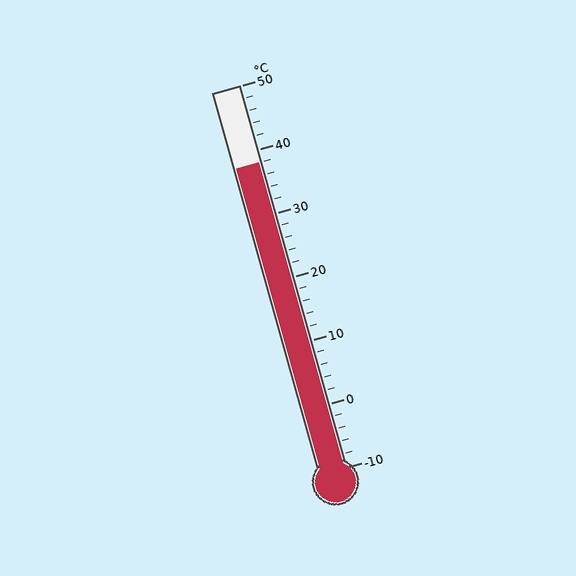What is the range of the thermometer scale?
The thermometer scale ranges from -10°C to 50°C.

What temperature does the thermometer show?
The thermometer shows approximately 38°C.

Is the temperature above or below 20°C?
The temperature is above 20°C.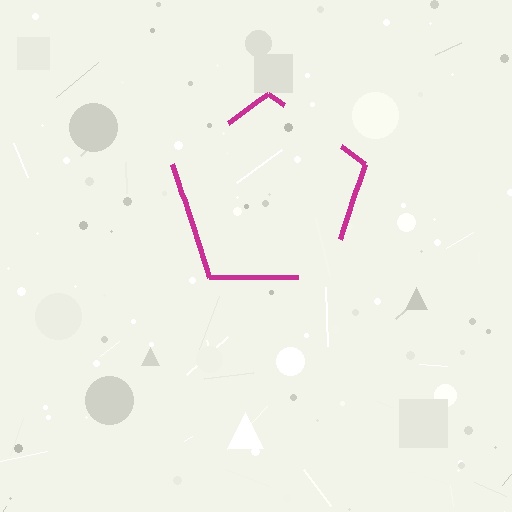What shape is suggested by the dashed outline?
The dashed outline suggests a pentagon.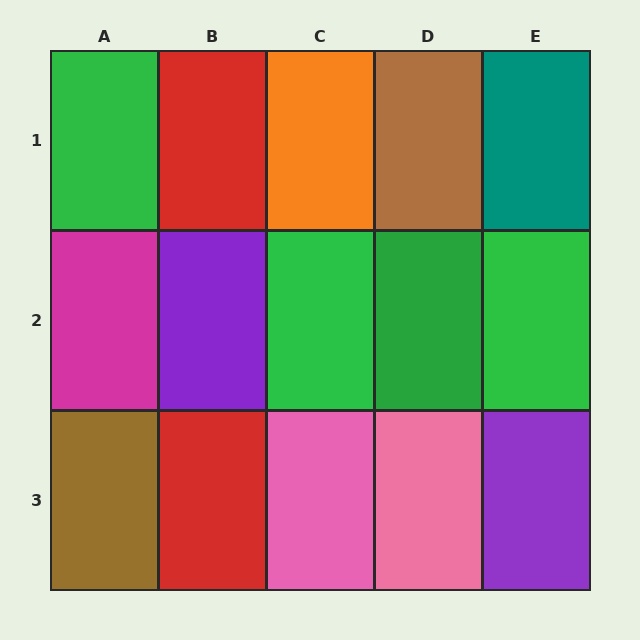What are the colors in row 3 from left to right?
Brown, red, pink, pink, purple.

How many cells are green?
4 cells are green.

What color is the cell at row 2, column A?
Magenta.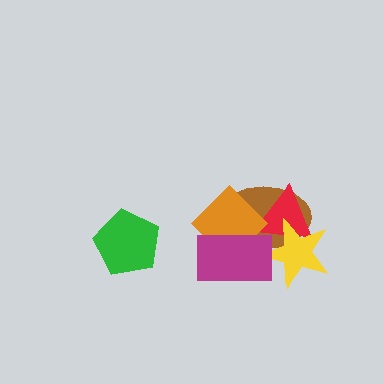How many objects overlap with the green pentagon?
0 objects overlap with the green pentagon.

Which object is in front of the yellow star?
The magenta rectangle is in front of the yellow star.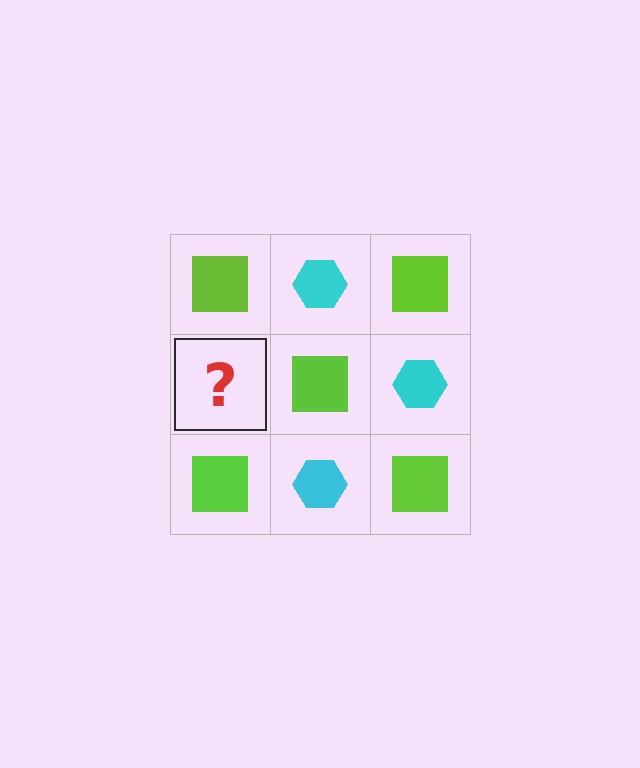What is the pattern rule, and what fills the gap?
The rule is that it alternates lime square and cyan hexagon in a checkerboard pattern. The gap should be filled with a cyan hexagon.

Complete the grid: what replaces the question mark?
The question mark should be replaced with a cyan hexagon.